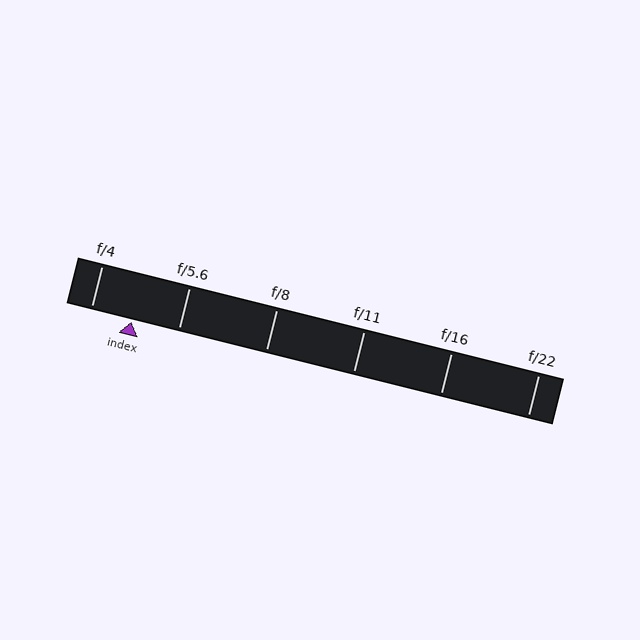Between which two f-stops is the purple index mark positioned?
The index mark is between f/4 and f/5.6.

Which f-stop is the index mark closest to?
The index mark is closest to f/4.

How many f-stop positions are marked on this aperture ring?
There are 6 f-stop positions marked.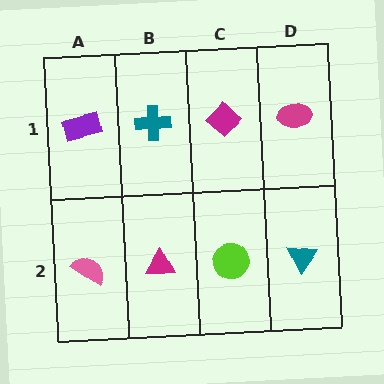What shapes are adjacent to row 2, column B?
A teal cross (row 1, column B), a pink semicircle (row 2, column A), a lime circle (row 2, column C).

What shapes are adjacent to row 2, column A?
A purple rectangle (row 1, column A), a magenta triangle (row 2, column B).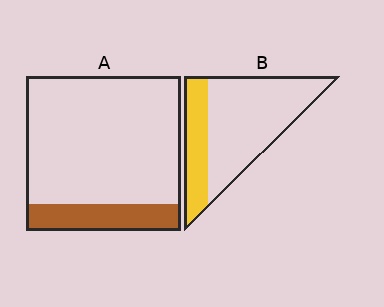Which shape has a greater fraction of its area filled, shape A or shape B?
Shape B.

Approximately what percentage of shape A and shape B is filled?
A is approximately 15% and B is approximately 30%.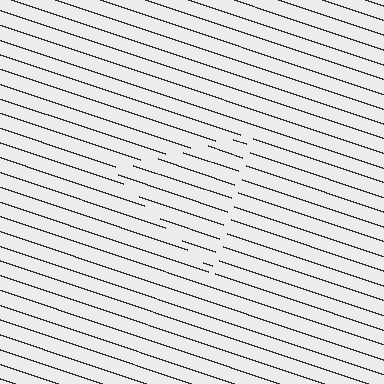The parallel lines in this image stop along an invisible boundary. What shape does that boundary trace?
An illusory triangle. The interior of the shape contains the same grating, shifted by half a period — the contour is defined by the phase discontinuity where line-ends from the inner and outer gratings abut.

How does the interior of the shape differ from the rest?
The interior of the shape contains the same grating, shifted by half a period — the contour is defined by the phase discontinuity where line-ends from the inner and outer gratings abut.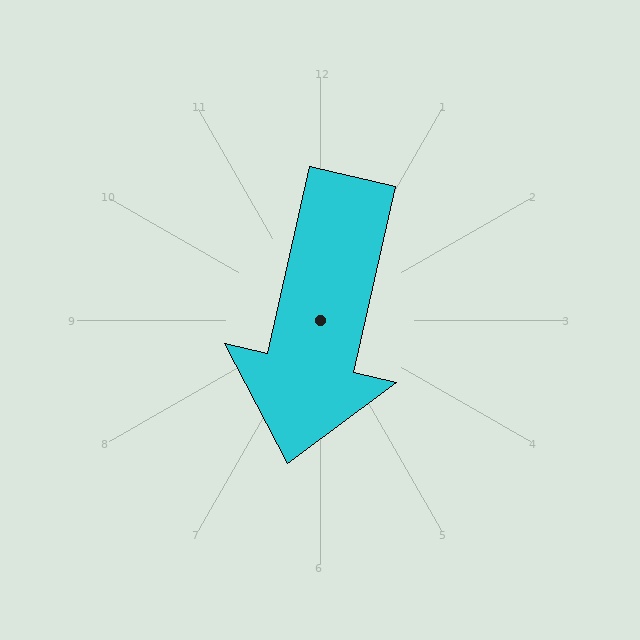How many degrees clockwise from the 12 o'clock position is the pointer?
Approximately 193 degrees.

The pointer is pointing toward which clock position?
Roughly 6 o'clock.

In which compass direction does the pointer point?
South.